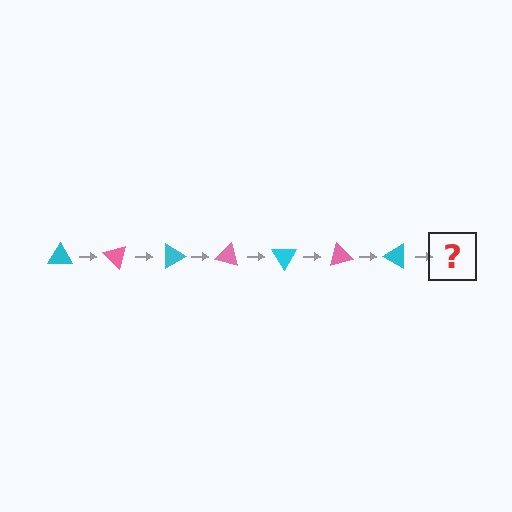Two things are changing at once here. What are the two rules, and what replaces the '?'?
The two rules are that it rotates 45 degrees each step and the color cycles through cyan and pink. The '?' should be a pink triangle, rotated 315 degrees from the start.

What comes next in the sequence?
The next element should be a pink triangle, rotated 315 degrees from the start.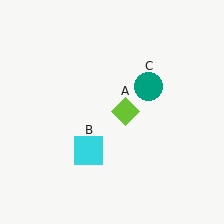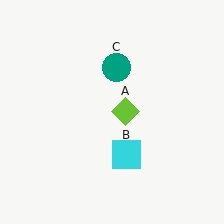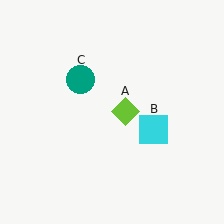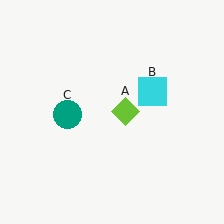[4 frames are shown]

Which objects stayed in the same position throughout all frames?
Lime diamond (object A) remained stationary.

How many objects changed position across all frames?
2 objects changed position: cyan square (object B), teal circle (object C).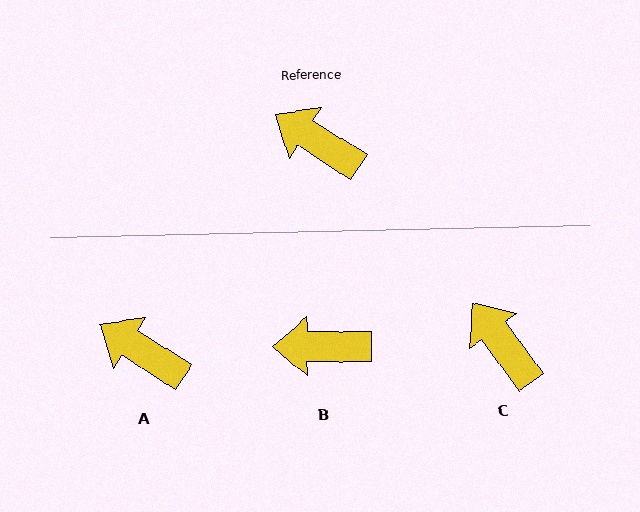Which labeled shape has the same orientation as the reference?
A.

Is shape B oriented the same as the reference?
No, it is off by about 32 degrees.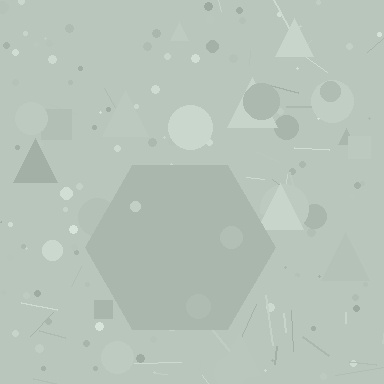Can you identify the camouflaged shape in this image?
The camouflaged shape is a hexagon.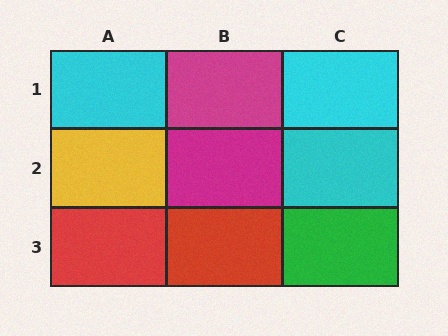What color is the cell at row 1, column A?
Cyan.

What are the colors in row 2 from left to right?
Yellow, magenta, cyan.